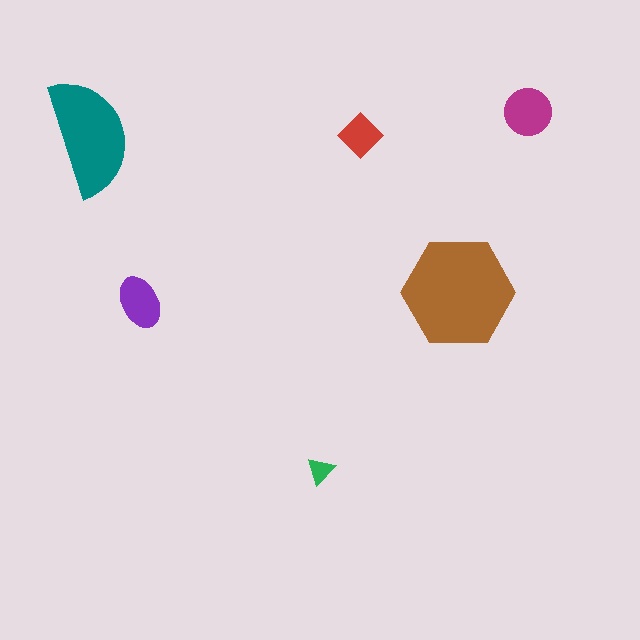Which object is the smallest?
The green triangle.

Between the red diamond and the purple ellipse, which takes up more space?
The purple ellipse.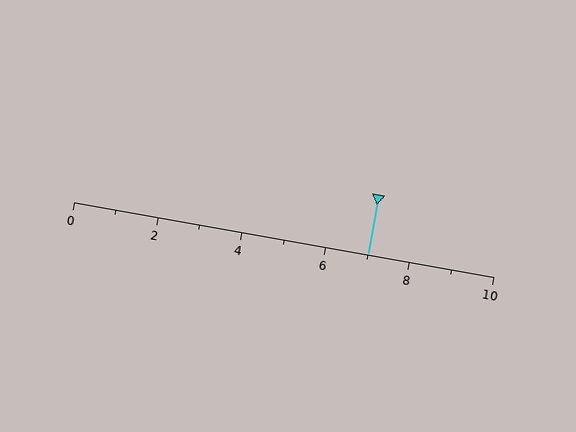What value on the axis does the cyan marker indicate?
The marker indicates approximately 7.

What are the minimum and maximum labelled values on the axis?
The axis runs from 0 to 10.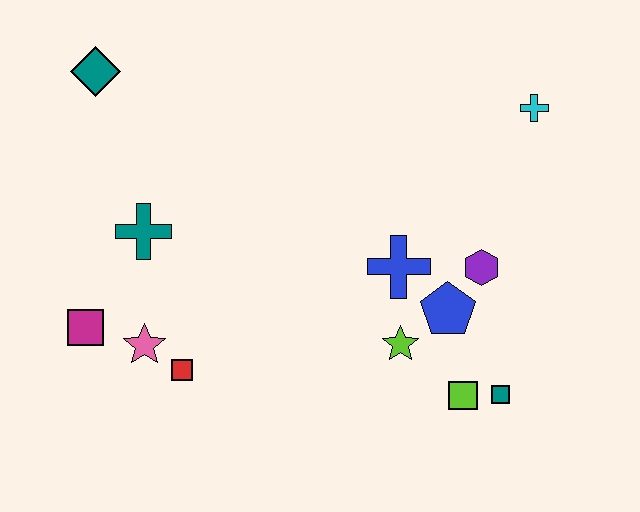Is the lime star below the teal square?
No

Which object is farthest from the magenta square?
The cyan cross is farthest from the magenta square.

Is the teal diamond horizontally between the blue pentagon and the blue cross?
No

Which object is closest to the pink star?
The red square is closest to the pink star.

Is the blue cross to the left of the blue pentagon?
Yes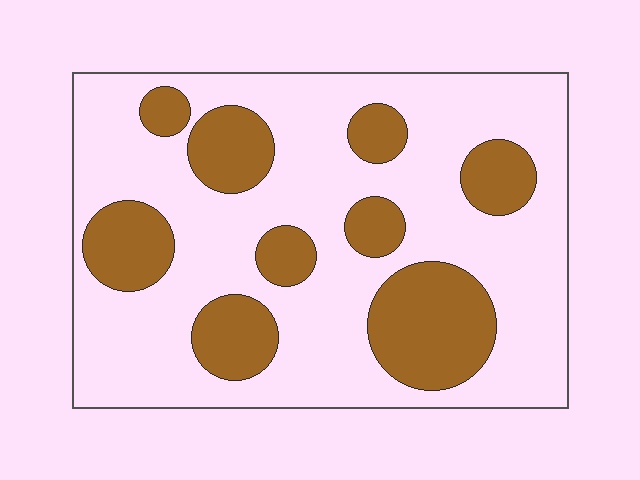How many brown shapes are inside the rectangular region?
9.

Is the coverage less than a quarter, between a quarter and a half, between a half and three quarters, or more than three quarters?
Between a quarter and a half.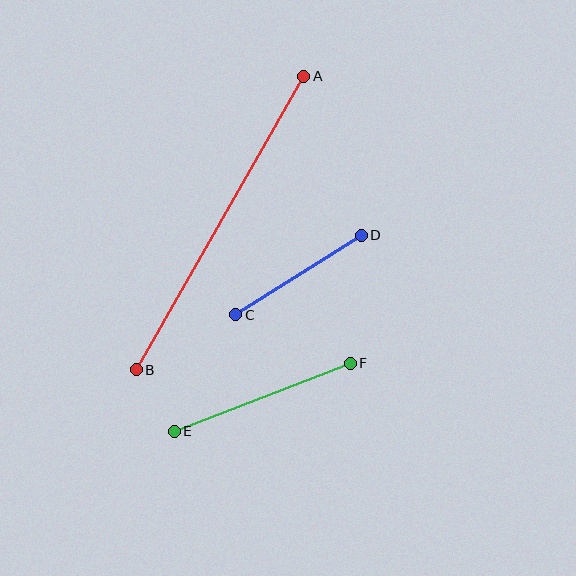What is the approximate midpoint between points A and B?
The midpoint is at approximately (220, 223) pixels.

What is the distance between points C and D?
The distance is approximately 149 pixels.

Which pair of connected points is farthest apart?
Points A and B are farthest apart.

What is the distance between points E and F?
The distance is approximately 189 pixels.